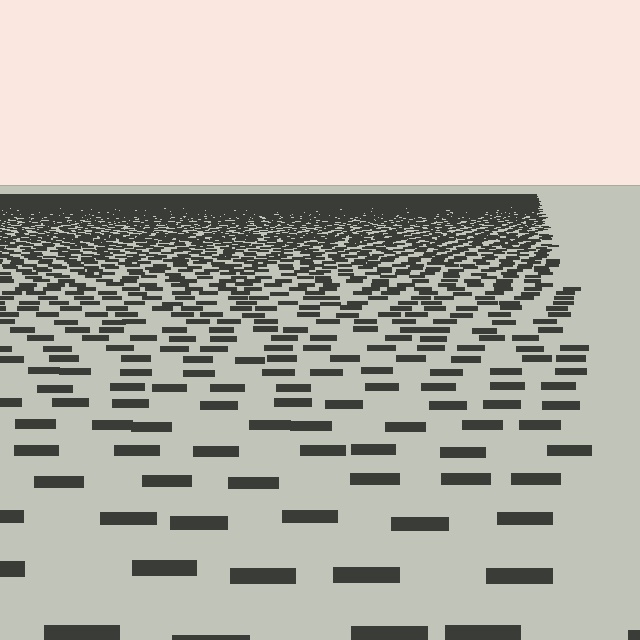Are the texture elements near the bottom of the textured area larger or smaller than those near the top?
Larger. Near the bottom, elements are closer to the viewer and appear at a bigger on-screen size.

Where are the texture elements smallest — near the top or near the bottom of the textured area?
Near the top.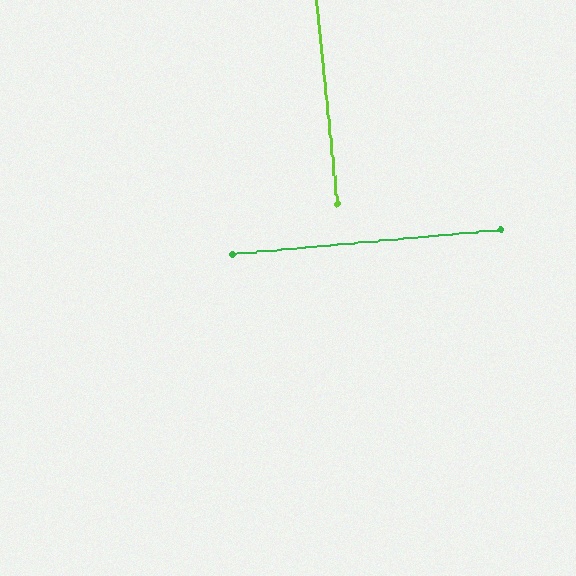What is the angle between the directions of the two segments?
Approximately 89 degrees.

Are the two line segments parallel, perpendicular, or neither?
Perpendicular — they meet at approximately 89°.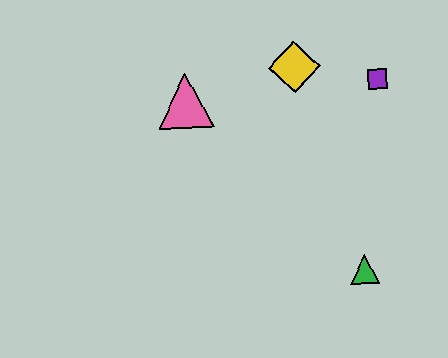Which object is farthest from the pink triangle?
The green triangle is farthest from the pink triangle.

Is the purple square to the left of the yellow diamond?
No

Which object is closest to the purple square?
The yellow diamond is closest to the purple square.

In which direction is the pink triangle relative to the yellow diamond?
The pink triangle is to the left of the yellow diamond.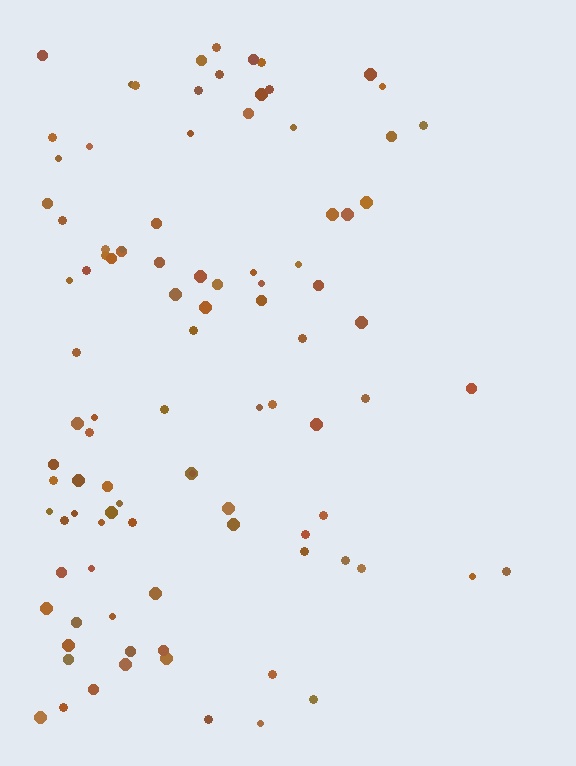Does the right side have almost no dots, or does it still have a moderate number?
Still a moderate number, just noticeably fewer than the left.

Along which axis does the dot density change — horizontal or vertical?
Horizontal.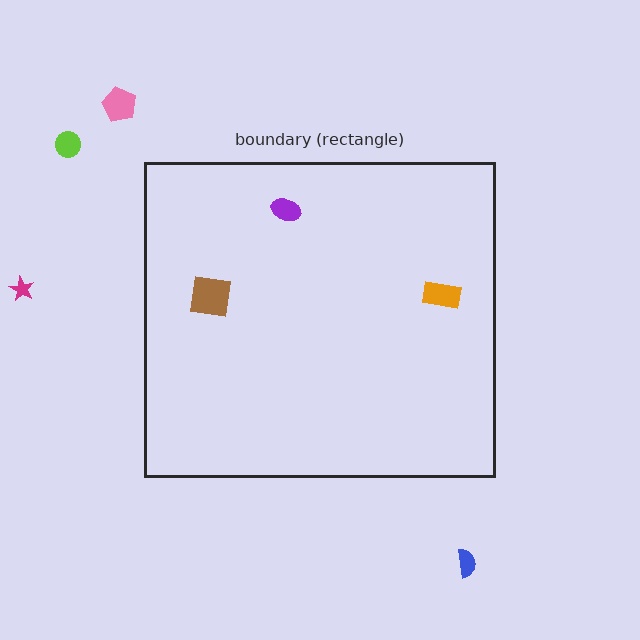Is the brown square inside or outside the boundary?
Inside.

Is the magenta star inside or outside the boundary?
Outside.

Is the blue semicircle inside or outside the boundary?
Outside.